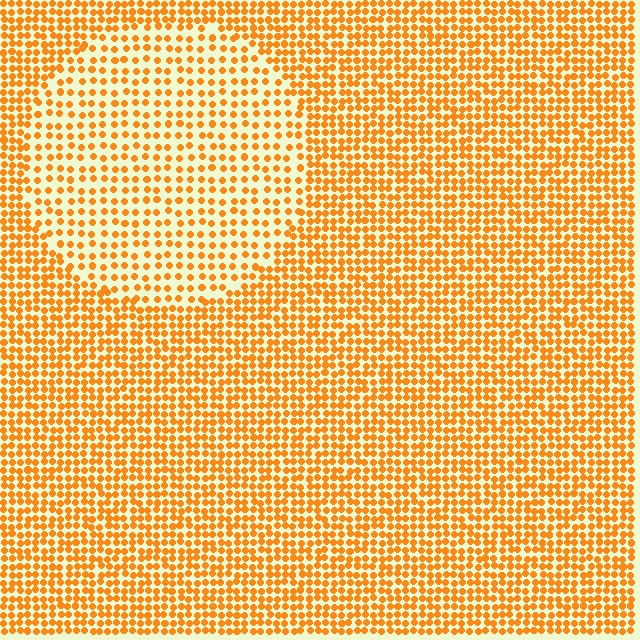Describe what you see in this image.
The image contains small orange elements arranged at two different densities. A circle-shaped region is visible where the elements are less densely packed than the surrounding area.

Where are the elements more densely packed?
The elements are more densely packed outside the circle boundary.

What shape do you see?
I see a circle.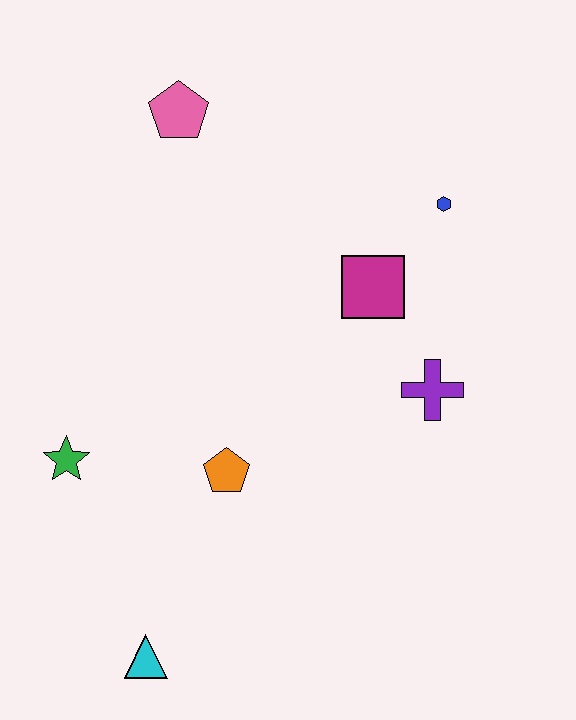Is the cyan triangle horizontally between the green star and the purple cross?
Yes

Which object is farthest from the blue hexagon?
The cyan triangle is farthest from the blue hexagon.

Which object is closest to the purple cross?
The magenta square is closest to the purple cross.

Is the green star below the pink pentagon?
Yes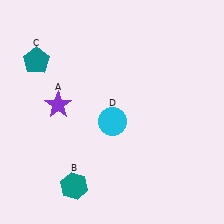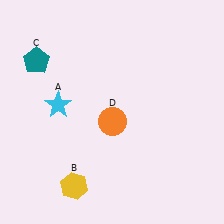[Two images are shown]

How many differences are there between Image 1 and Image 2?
There are 3 differences between the two images.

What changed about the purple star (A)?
In Image 1, A is purple. In Image 2, it changed to cyan.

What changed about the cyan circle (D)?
In Image 1, D is cyan. In Image 2, it changed to orange.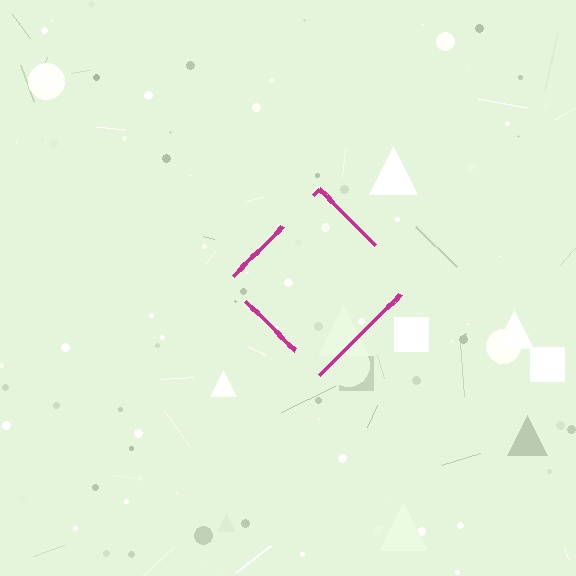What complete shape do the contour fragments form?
The contour fragments form a diamond.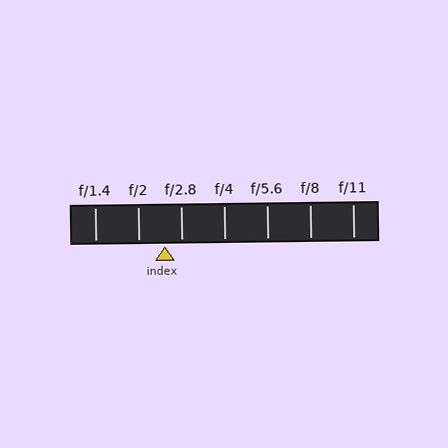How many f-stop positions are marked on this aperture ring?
There are 7 f-stop positions marked.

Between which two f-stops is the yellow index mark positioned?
The index mark is between f/2 and f/2.8.